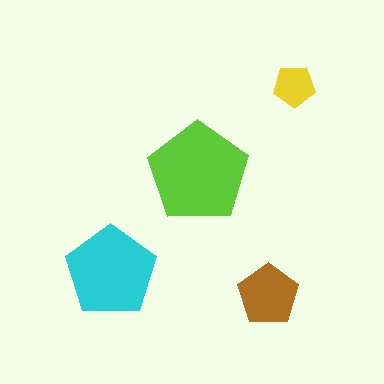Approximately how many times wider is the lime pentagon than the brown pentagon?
About 1.5 times wider.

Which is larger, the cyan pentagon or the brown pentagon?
The cyan one.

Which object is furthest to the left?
The cyan pentagon is leftmost.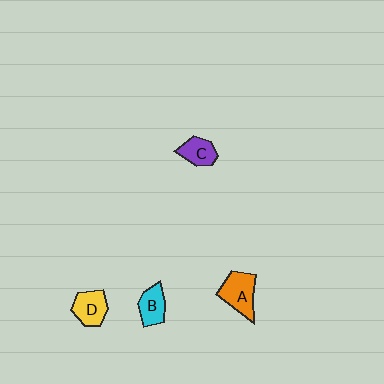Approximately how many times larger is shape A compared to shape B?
Approximately 1.4 times.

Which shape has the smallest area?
Shape C (purple).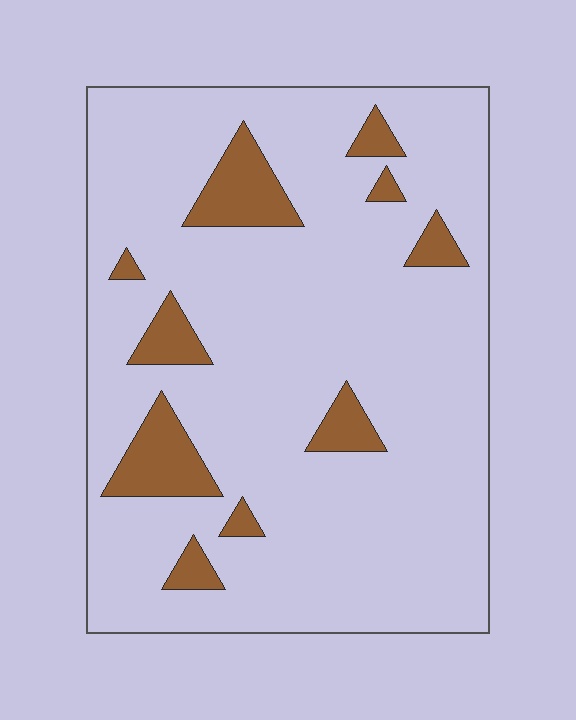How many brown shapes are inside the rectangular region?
10.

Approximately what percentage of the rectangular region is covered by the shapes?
Approximately 15%.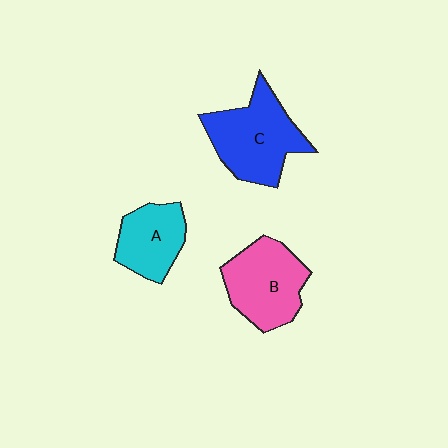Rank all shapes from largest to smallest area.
From largest to smallest: C (blue), B (pink), A (cyan).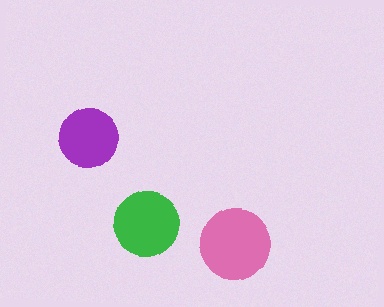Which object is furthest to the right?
The pink circle is rightmost.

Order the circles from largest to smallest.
the pink one, the green one, the purple one.